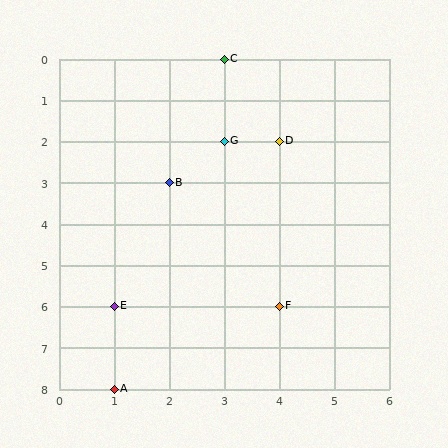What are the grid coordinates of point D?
Point D is at grid coordinates (4, 2).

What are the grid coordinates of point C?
Point C is at grid coordinates (3, 0).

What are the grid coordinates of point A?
Point A is at grid coordinates (1, 8).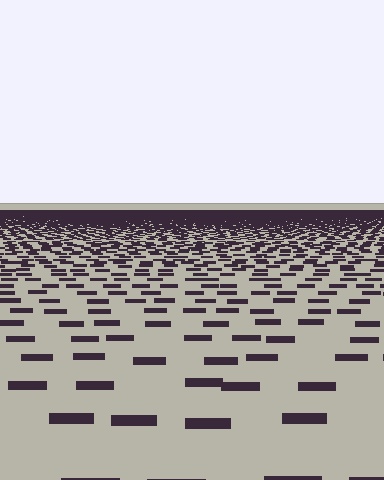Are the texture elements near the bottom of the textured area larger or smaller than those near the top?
Larger. Near the bottom, elements are closer to the viewer and appear at a bigger on-screen size.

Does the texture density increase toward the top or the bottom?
Density increases toward the top.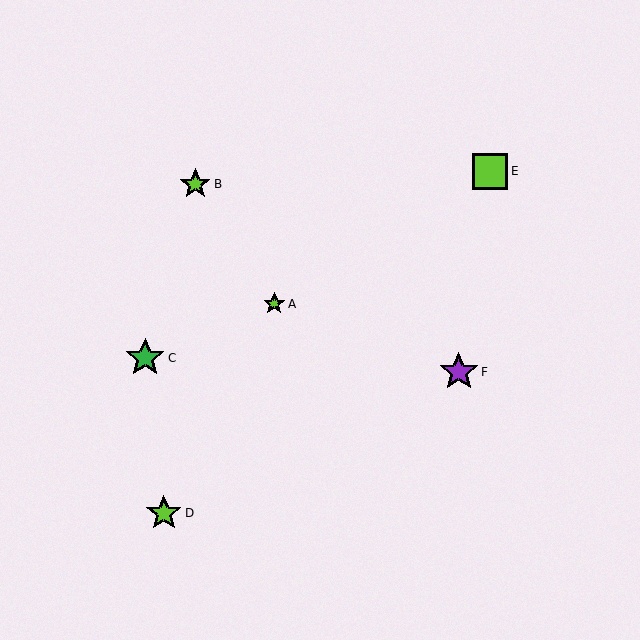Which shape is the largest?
The green star (labeled C) is the largest.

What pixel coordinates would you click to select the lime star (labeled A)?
Click at (274, 304) to select the lime star A.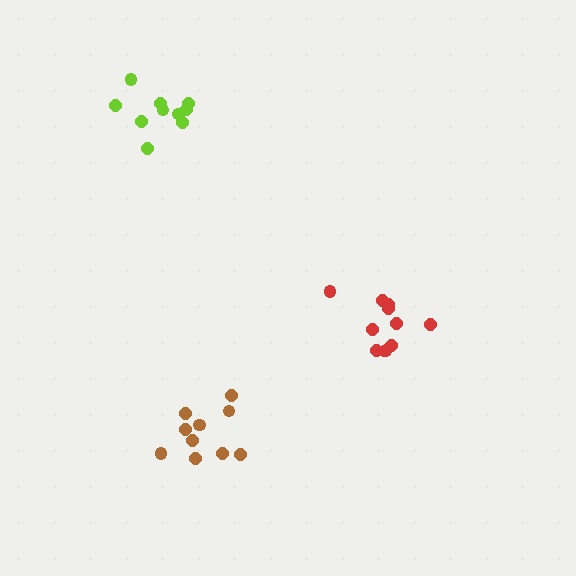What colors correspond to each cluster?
The clusters are colored: lime, brown, red.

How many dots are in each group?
Group 1: 10 dots, Group 2: 10 dots, Group 3: 11 dots (31 total).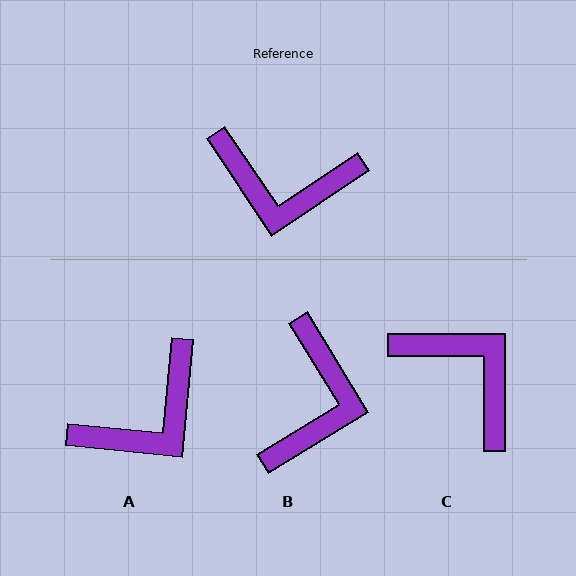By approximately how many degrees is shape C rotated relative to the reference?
Approximately 146 degrees counter-clockwise.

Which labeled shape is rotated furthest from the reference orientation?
C, about 146 degrees away.